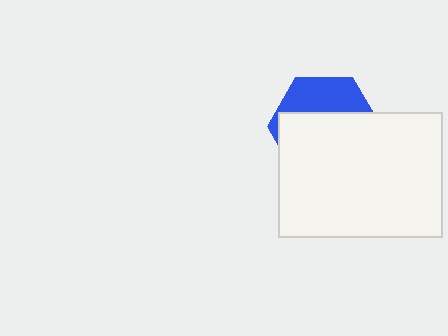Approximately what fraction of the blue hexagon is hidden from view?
Roughly 67% of the blue hexagon is hidden behind the white rectangle.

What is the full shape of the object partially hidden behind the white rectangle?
The partially hidden object is a blue hexagon.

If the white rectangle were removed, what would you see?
You would see the complete blue hexagon.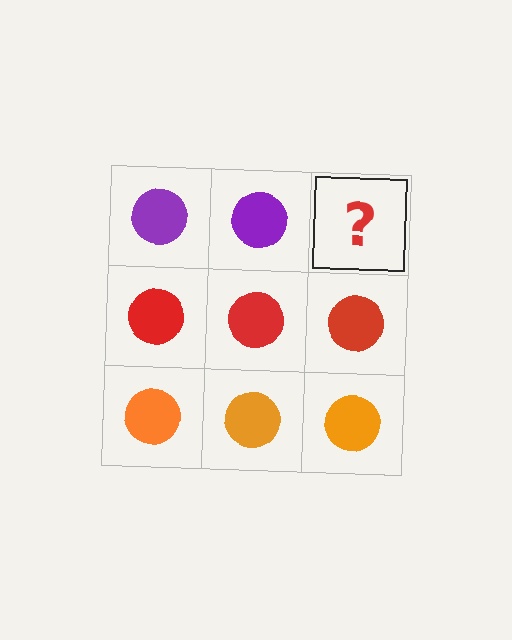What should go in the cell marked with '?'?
The missing cell should contain a purple circle.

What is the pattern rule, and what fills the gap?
The rule is that each row has a consistent color. The gap should be filled with a purple circle.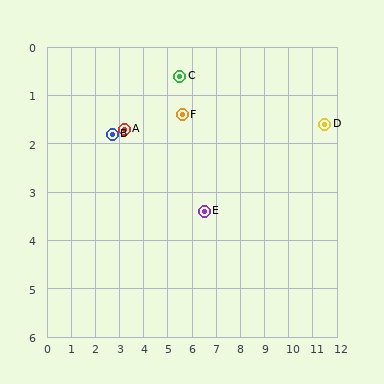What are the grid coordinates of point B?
Point B is at approximately (2.7, 1.8).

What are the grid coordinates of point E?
Point E is at approximately (6.5, 3.4).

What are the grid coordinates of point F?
Point F is at approximately (5.6, 1.4).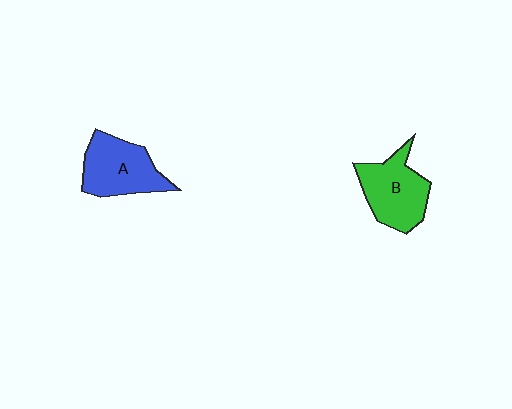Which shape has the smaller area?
Shape A (blue).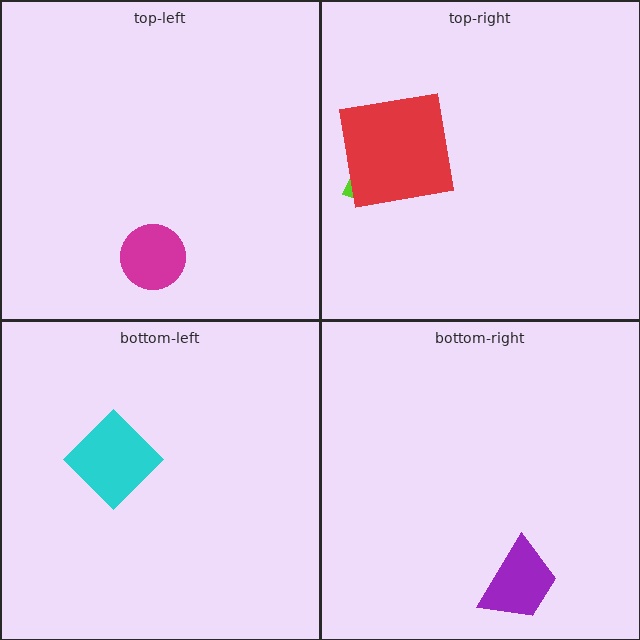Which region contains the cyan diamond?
The bottom-left region.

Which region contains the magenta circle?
The top-left region.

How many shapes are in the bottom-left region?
1.